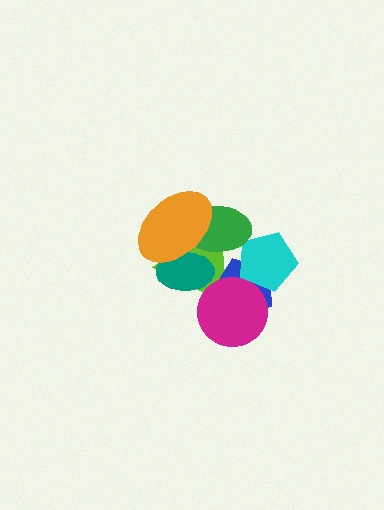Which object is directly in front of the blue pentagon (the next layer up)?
The magenta circle is directly in front of the blue pentagon.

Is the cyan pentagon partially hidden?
Yes, it is partially covered by another shape.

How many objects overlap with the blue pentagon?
3 objects overlap with the blue pentagon.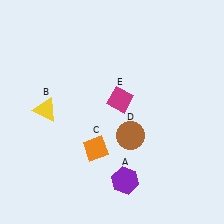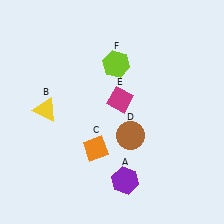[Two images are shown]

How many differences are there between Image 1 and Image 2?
There is 1 difference between the two images.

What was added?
A lime hexagon (F) was added in Image 2.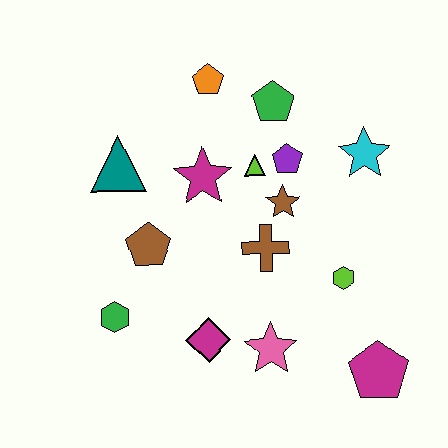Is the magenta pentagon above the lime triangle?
No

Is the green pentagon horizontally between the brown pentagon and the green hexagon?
No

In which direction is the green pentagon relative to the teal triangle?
The green pentagon is to the right of the teal triangle.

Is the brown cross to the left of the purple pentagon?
Yes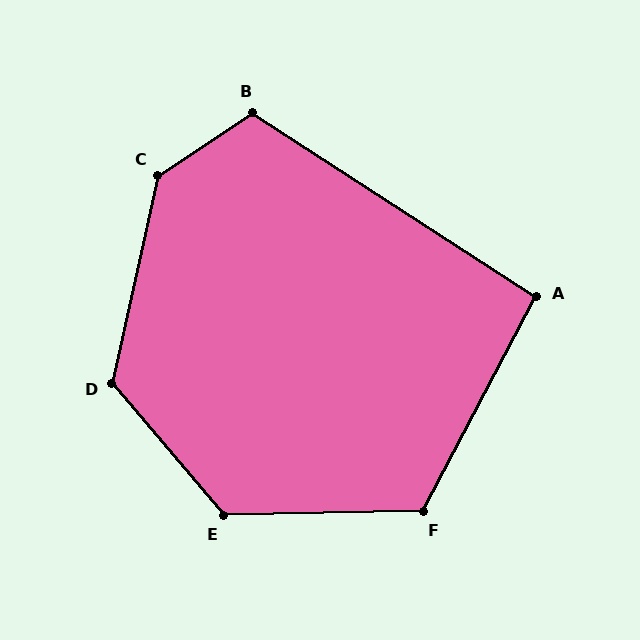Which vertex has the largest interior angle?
C, at approximately 136 degrees.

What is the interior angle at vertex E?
Approximately 129 degrees (obtuse).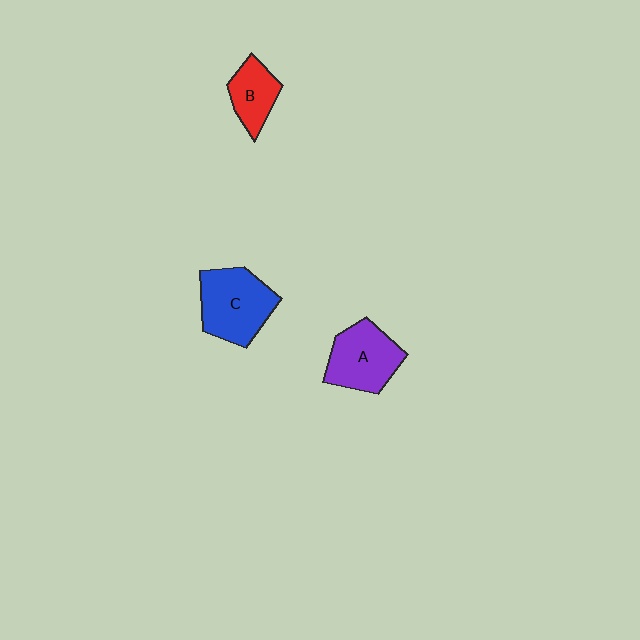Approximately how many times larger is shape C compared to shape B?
Approximately 1.7 times.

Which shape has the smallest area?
Shape B (red).